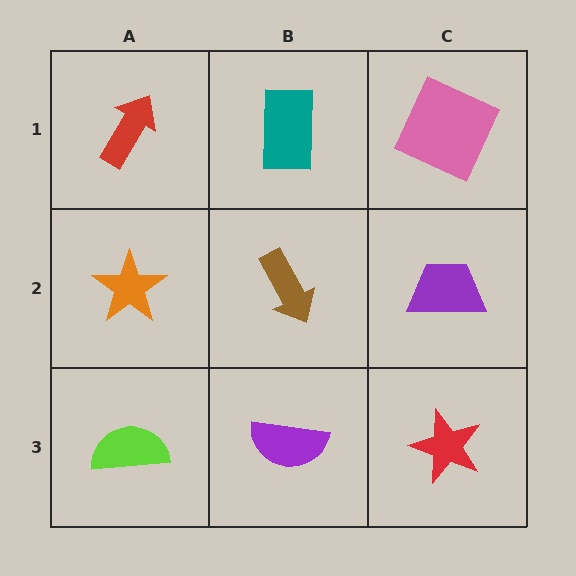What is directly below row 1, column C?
A purple trapezoid.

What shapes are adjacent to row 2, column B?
A teal rectangle (row 1, column B), a purple semicircle (row 3, column B), an orange star (row 2, column A), a purple trapezoid (row 2, column C).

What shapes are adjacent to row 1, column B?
A brown arrow (row 2, column B), a red arrow (row 1, column A), a pink square (row 1, column C).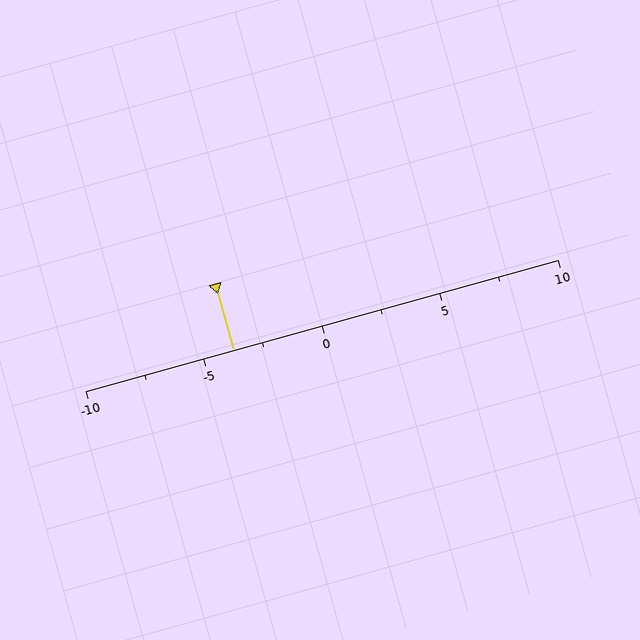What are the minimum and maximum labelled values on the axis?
The axis runs from -10 to 10.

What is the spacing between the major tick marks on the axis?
The major ticks are spaced 5 apart.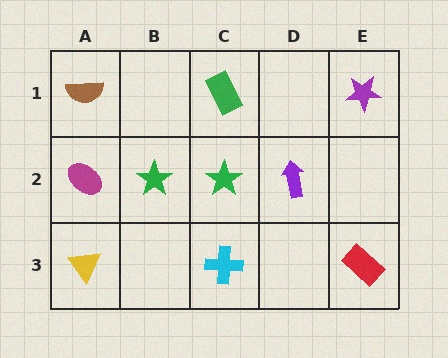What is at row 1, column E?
A purple star.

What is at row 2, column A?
A magenta ellipse.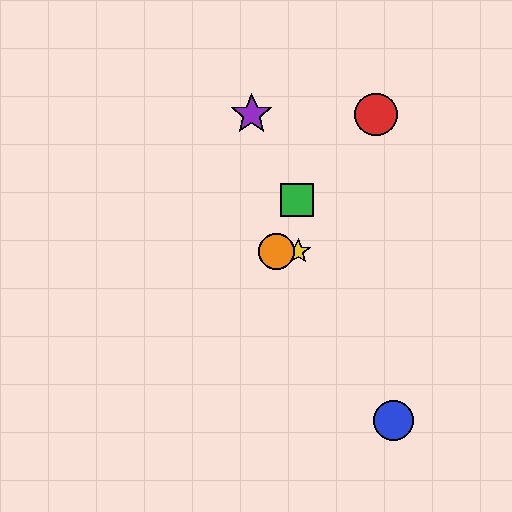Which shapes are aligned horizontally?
The yellow star, the orange circle are aligned horizontally.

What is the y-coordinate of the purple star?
The purple star is at y≈114.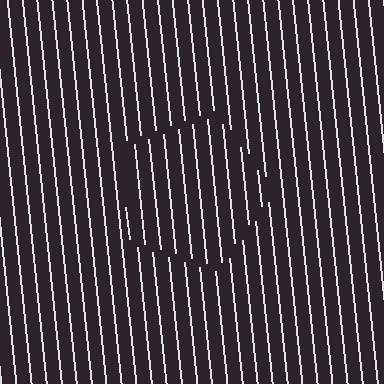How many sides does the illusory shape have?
5 sides — the line-ends trace a pentagon.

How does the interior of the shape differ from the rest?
The interior of the shape contains the same grating, shifted by half a period — the contour is defined by the phase discontinuity where line-ends from the inner and outer gratings abut.